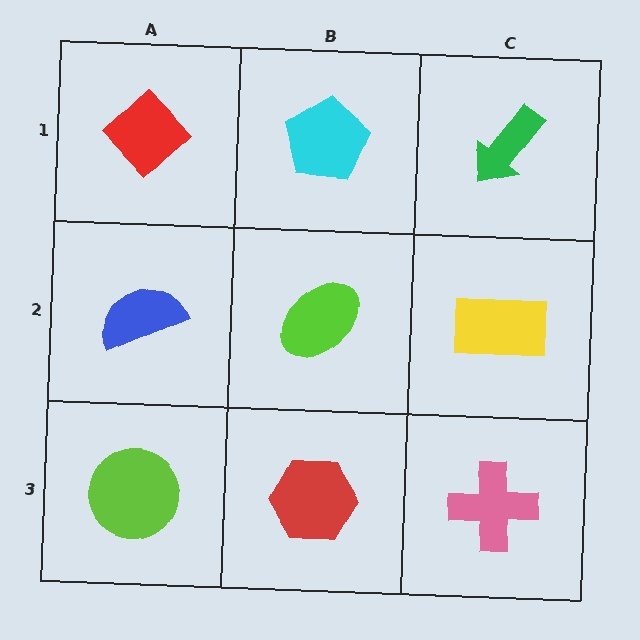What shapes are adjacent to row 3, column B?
A lime ellipse (row 2, column B), a lime circle (row 3, column A), a pink cross (row 3, column C).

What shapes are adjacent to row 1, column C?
A yellow rectangle (row 2, column C), a cyan pentagon (row 1, column B).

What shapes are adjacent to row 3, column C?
A yellow rectangle (row 2, column C), a red hexagon (row 3, column B).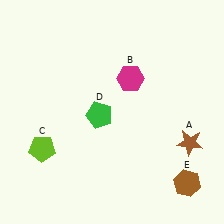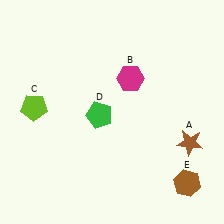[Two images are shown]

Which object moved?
The lime pentagon (C) moved up.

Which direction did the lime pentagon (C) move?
The lime pentagon (C) moved up.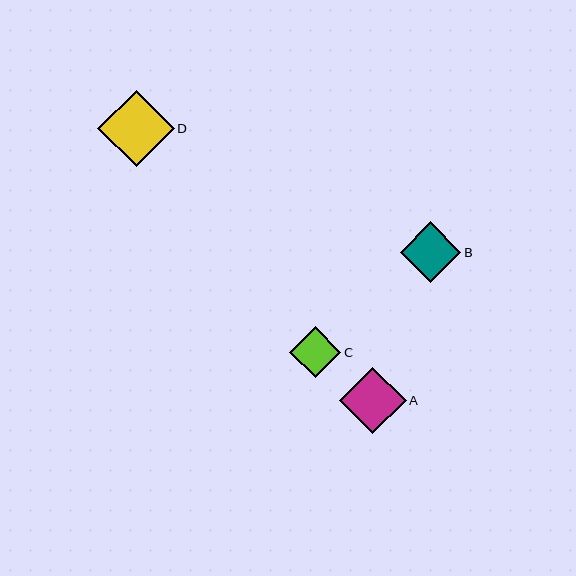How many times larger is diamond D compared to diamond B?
Diamond D is approximately 1.3 times the size of diamond B.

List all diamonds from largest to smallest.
From largest to smallest: D, A, B, C.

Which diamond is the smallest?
Diamond C is the smallest with a size of approximately 51 pixels.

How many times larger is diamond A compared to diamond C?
Diamond A is approximately 1.3 times the size of diamond C.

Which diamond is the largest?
Diamond D is the largest with a size of approximately 76 pixels.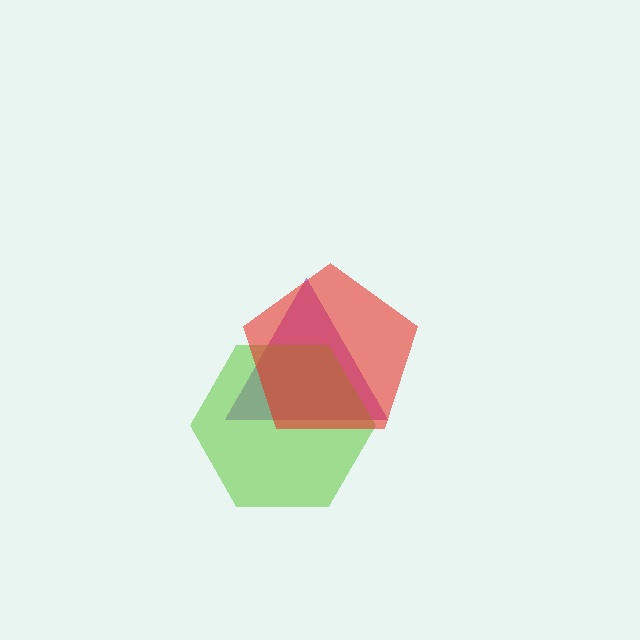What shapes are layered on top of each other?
The layered shapes are: a purple triangle, a lime hexagon, a red pentagon.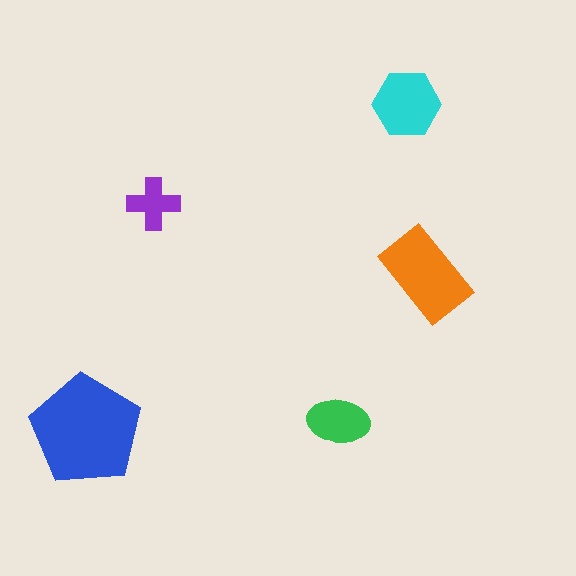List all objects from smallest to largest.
The purple cross, the green ellipse, the cyan hexagon, the orange rectangle, the blue pentagon.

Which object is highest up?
The cyan hexagon is topmost.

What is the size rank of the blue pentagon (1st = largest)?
1st.